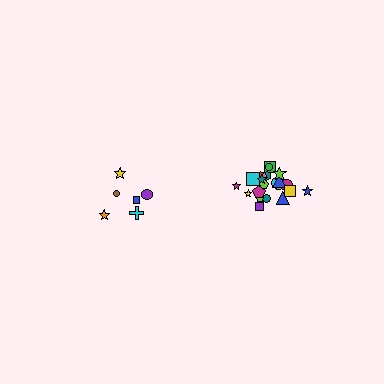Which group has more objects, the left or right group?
The right group.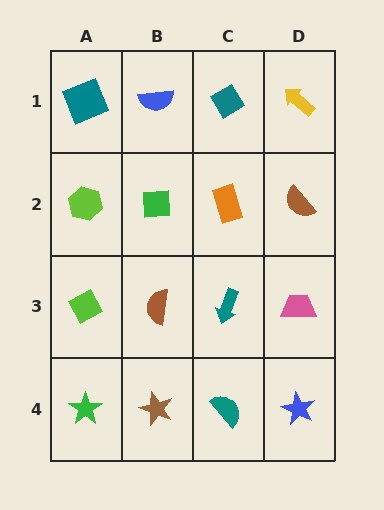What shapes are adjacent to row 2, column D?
A yellow arrow (row 1, column D), a pink trapezoid (row 3, column D), an orange rectangle (row 2, column C).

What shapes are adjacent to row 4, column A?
A lime diamond (row 3, column A), a brown star (row 4, column B).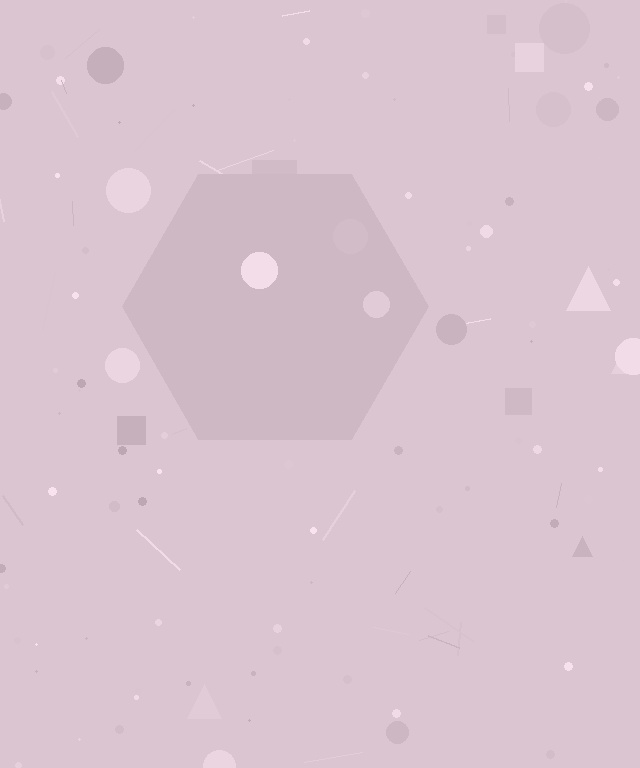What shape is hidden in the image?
A hexagon is hidden in the image.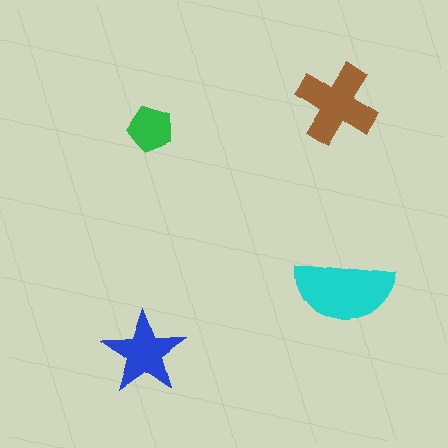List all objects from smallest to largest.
The green pentagon, the blue star, the brown cross, the cyan semicircle.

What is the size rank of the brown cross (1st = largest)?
2nd.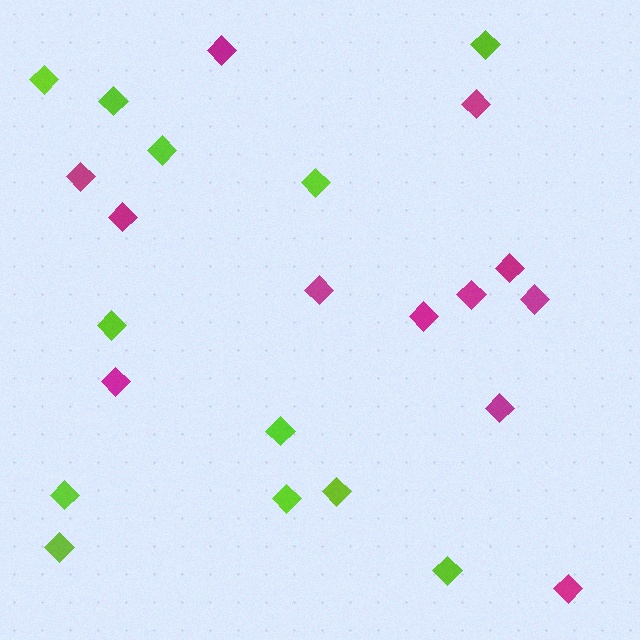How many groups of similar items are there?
There are 2 groups: one group of magenta diamonds (12) and one group of lime diamonds (12).